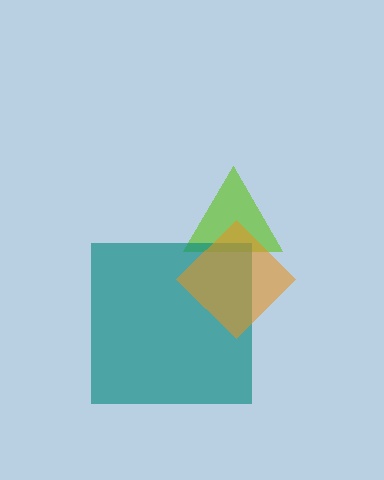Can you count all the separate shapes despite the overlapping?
Yes, there are 3 separate shapes.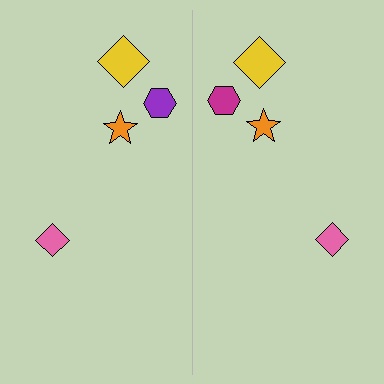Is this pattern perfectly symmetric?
No, the pattern is not perfectly symmetric. The magenta hexagon on the right side breaks the symmetry — its mirror counterpart is purple.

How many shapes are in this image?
There are 8 shapes in this image.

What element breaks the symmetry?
The magenta hexagon on the right side breaks the symmetry — its mirror counterpart is purple.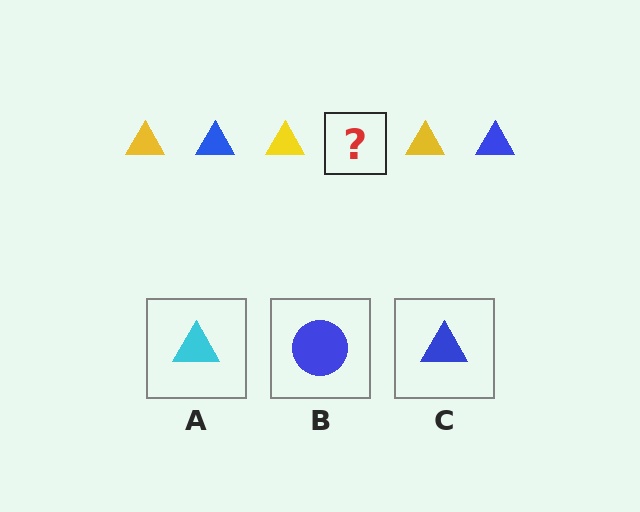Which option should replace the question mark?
Option C.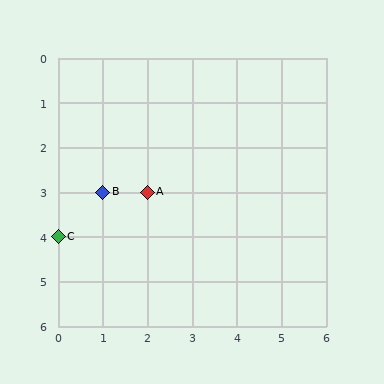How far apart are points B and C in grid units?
Points B and C are 1 column and 1 row apart (about 1.4 grid units diagonally).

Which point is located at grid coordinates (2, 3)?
Point A is at (2, 3).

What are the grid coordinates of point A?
Point A is at grid coordinates (2, 3).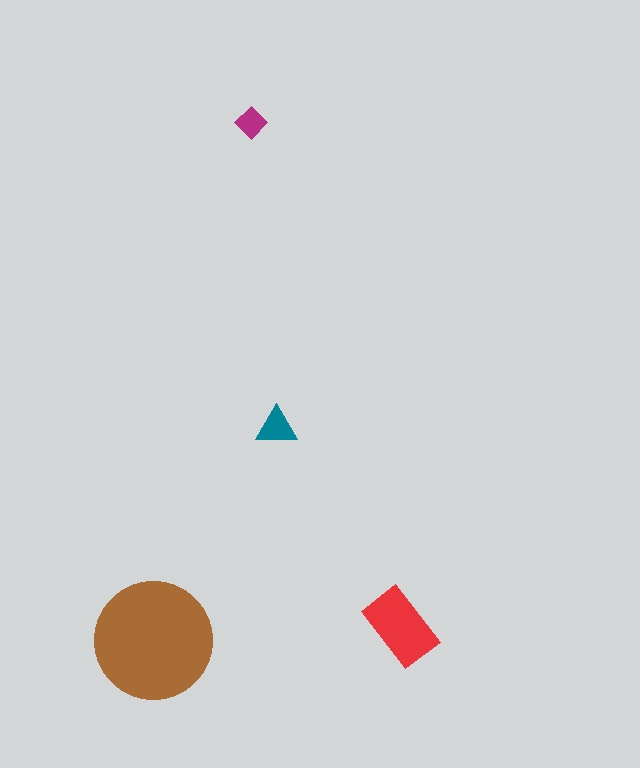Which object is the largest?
The brown circle.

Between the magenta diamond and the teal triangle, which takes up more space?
The teal triangle.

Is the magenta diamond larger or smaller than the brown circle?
Smaller.